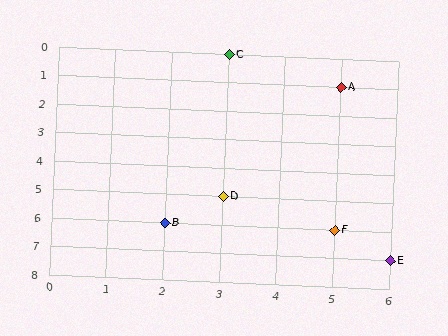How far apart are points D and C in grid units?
Points D and C are 5 rows apart.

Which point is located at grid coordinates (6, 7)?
Point E is at (6, 7).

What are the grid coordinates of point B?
Point B is at grid coordinates (2, 6).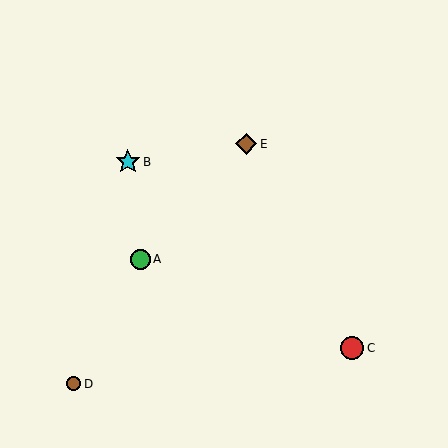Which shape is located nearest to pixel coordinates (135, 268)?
The green circle (labeled A) at (140, 259) is nearest to that location.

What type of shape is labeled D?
Shape D is a brown circle.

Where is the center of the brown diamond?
The center of the brown diamond is at (246, 144).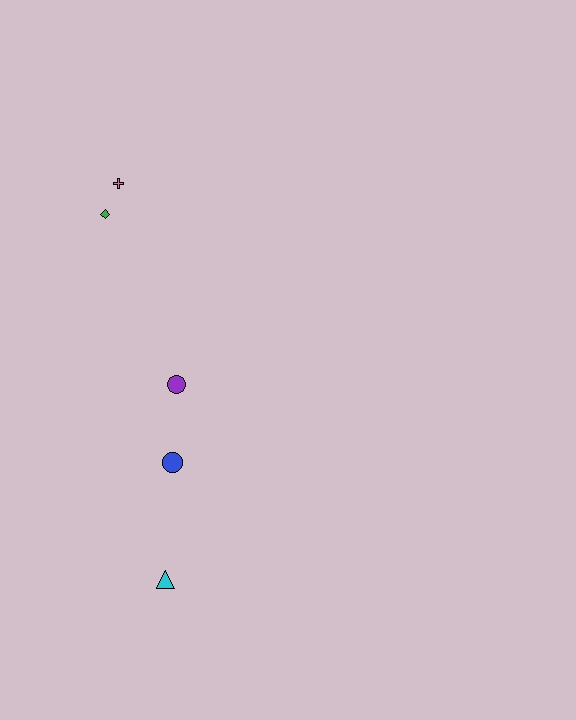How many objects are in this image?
There are 5 objects.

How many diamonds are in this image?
There is 1 diamond.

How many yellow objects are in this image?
There are no yellow objects.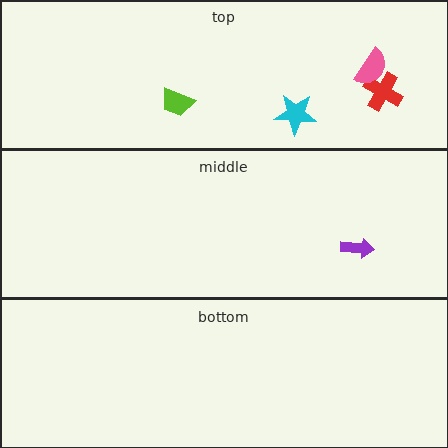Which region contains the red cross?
The top region.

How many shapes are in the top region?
4.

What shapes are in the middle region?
The purple arrow.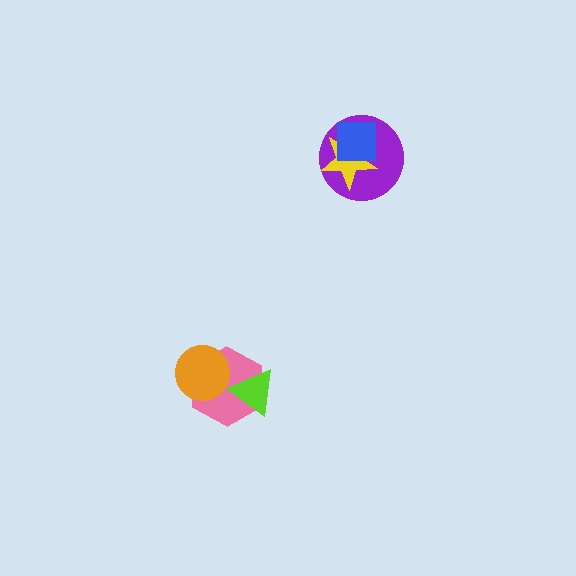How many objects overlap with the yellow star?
2 objects overlap with the yellow star.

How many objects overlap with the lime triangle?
1 object overlaps with the lime triangle.